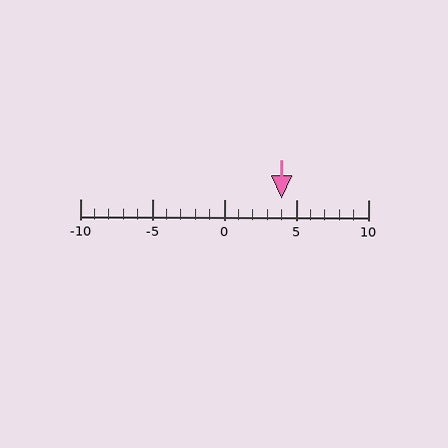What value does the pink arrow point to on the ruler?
The pink arrow points to approximately 4.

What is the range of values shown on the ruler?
The ruler shows values from -10 to 10.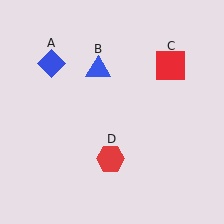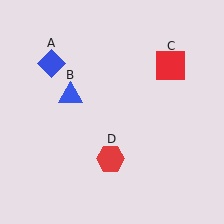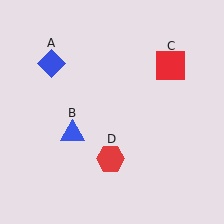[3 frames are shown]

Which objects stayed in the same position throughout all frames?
Blue diamond (object A) and red square (object C) and red hexagon (object D) remained stationary.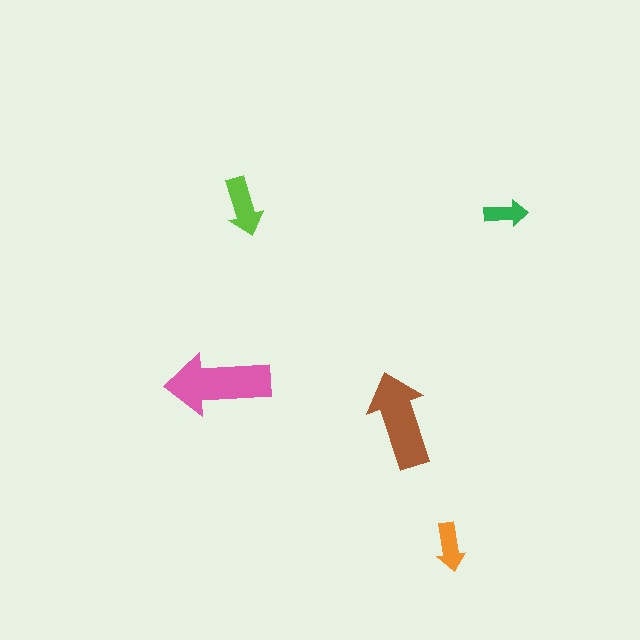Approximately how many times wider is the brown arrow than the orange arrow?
About 2 times wider.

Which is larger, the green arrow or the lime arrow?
The lime one.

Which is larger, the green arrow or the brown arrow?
The brown one.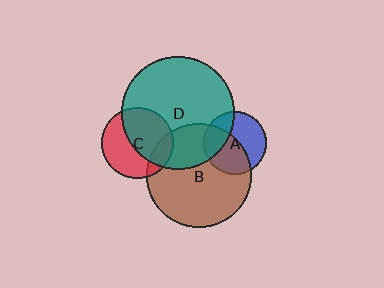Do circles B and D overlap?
Yes.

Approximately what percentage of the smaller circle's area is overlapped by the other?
Approximately 30%.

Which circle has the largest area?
Circle D (teal).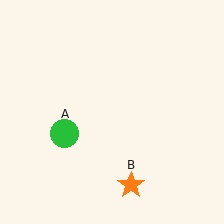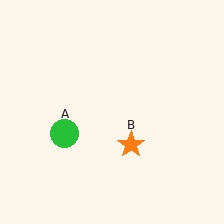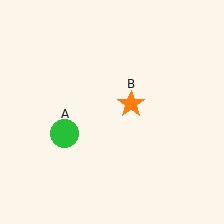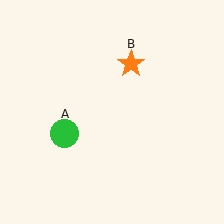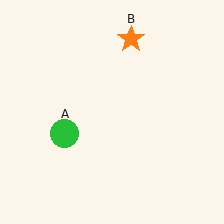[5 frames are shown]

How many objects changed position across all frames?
1 object changed position: orange star (object B).